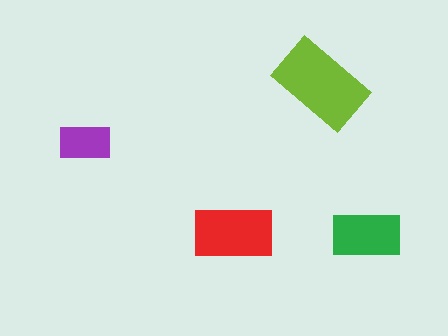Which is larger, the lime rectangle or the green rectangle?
The lime one.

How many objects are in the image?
There are 4 objects in the image.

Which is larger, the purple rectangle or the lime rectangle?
The lime one.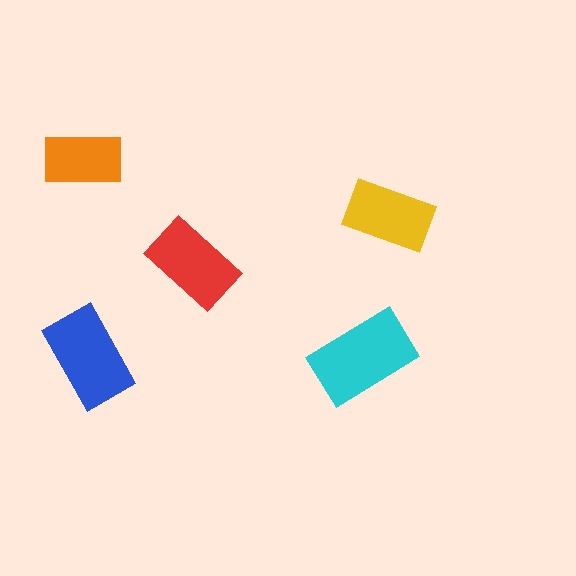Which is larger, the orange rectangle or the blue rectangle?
The blue one.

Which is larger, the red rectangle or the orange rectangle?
The red one.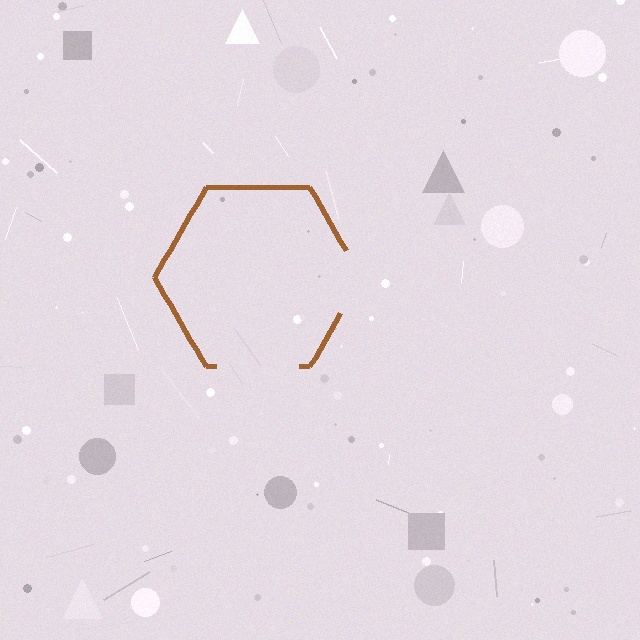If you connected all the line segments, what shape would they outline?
They would outline a hexagon.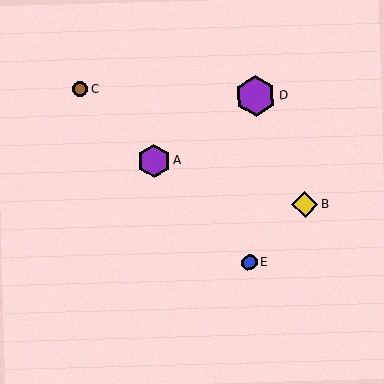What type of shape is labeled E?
Shape E is a blue circle.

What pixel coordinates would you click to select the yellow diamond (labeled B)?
Click at (305, 205) to select the yellow diamond B.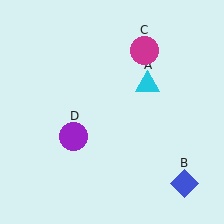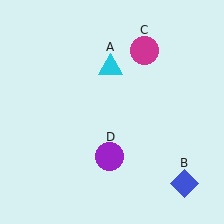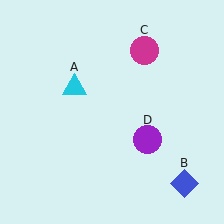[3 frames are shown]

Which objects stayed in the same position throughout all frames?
Blue diamond (object B) and magenta circle (object C) remained stationary.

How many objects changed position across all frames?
2 objects changed position: cyan triangle (object A), purple circle (object D).